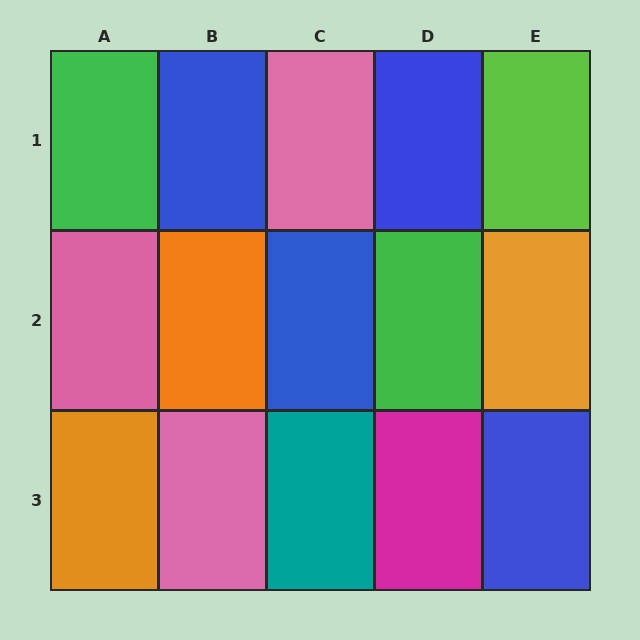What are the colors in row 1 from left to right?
Green, blue, pink, blue, lime.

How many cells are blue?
4 cells are blue.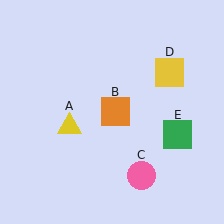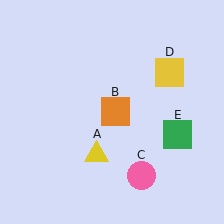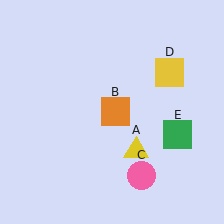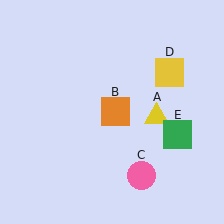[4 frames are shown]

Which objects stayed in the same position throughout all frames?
Orange square (object B) and pink circle (object C) and yellow square (object D) and green square (object E) remained stationary.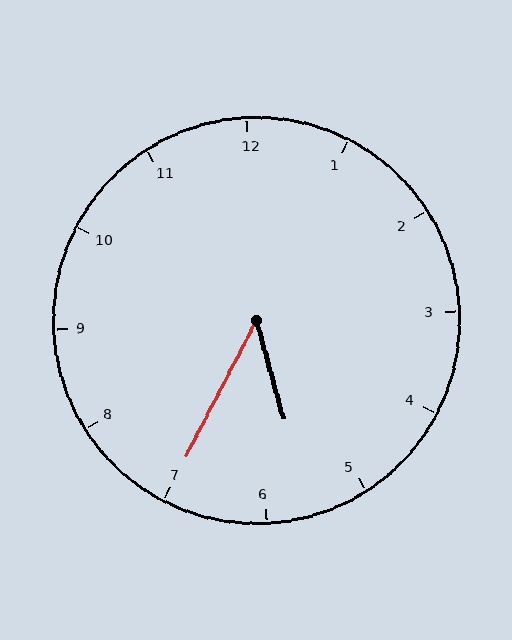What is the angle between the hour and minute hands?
Approximately 42 degrees.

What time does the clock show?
5:35.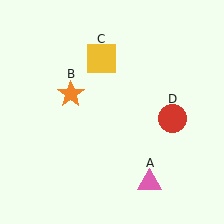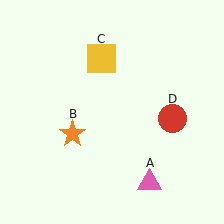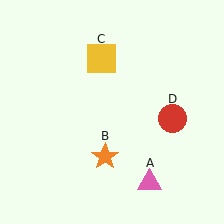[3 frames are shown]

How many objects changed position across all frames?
1 object changed position: orange star (object B).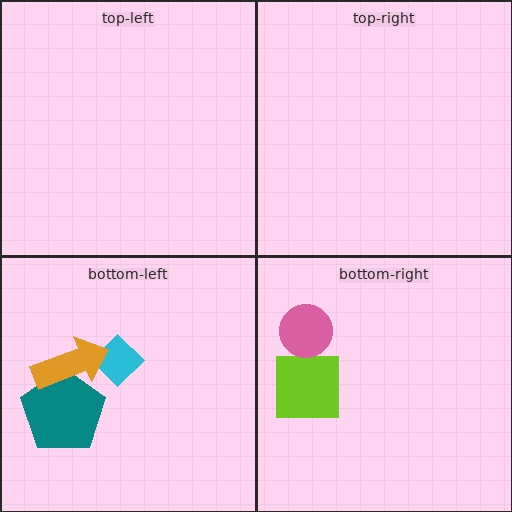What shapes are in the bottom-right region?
The lime square, the pink circle.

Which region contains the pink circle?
The bottom-right region.